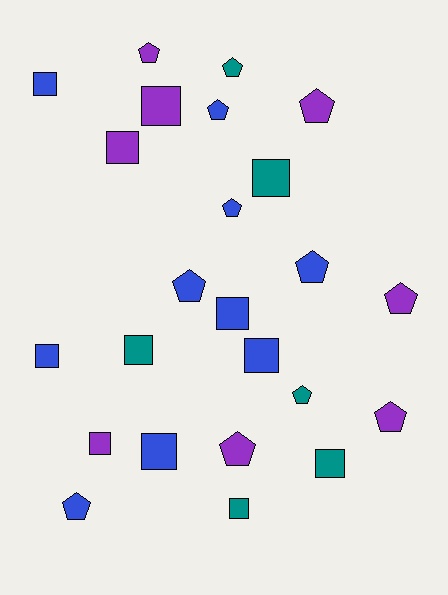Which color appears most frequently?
Blue, with 10 objects.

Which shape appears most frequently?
Square, with 12 objects.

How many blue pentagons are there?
There are 5 blue pentagons.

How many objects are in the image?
There are 24 objects.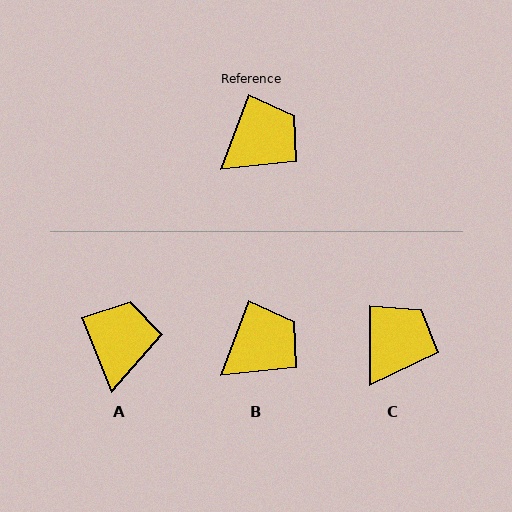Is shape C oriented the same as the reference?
No, it is off by about 20 degrees.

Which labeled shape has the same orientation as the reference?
B.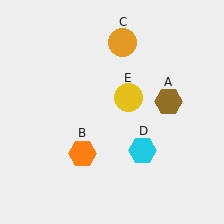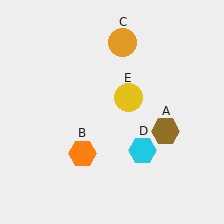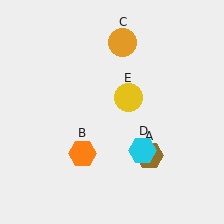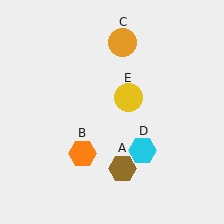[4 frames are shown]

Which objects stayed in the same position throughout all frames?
Orange hexagon (object B) and orange circle (object C) and cyan hexagon (object D) and yellow circle (object E) remained stationary.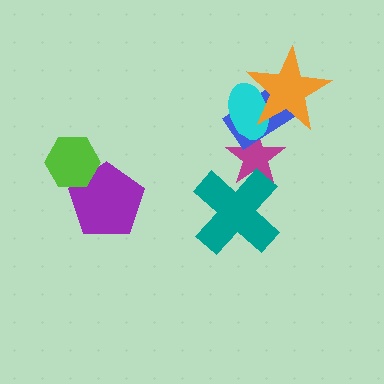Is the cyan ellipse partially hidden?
Yes, it is partially covered by another shape.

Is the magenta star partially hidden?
Yes, it is partially covered by another shape.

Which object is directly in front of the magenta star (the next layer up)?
The blue rectangle is directly in front of the magenta star.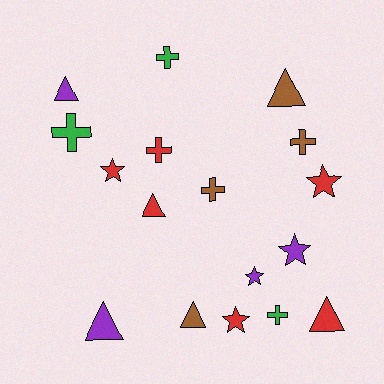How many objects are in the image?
There are 17 objects.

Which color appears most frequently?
Red, with 6 objects.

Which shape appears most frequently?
Triangle, with 6 objects.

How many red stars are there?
There are 3 red stars.